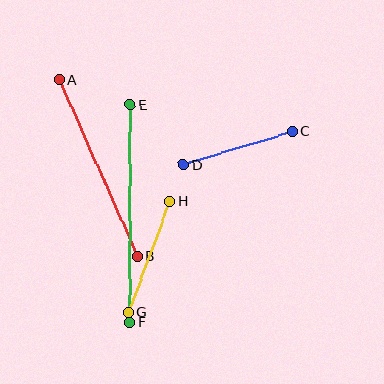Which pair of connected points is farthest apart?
Points E and F are farthest apart.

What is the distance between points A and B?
The distance is approximately 192 pixels.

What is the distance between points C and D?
The distance is approximately 114 pixels.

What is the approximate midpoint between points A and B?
The midpoint is at approximately (98, 168) pixels.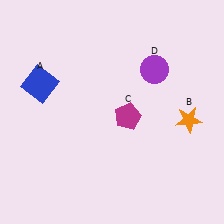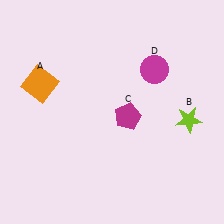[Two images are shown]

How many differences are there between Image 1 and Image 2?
There are 3 differences between the two images.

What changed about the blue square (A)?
In Image 1, A is blue. In Image 2, it changed to orange.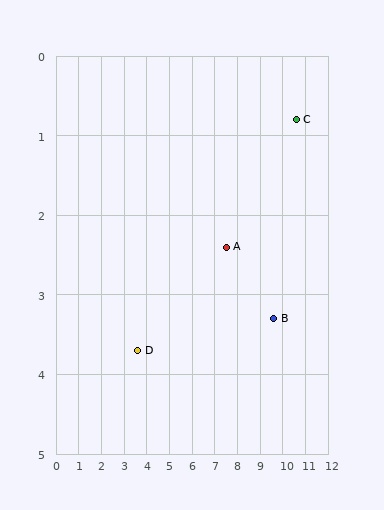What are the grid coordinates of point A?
Point A is at approximately (7.5, 2.4).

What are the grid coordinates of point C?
Point C is at approximately (10.6, 0.8).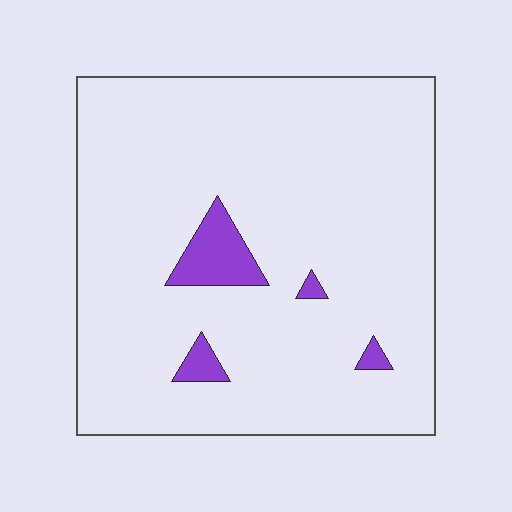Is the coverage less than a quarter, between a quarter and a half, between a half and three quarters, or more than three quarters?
Less than a quarter.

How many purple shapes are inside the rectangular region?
4.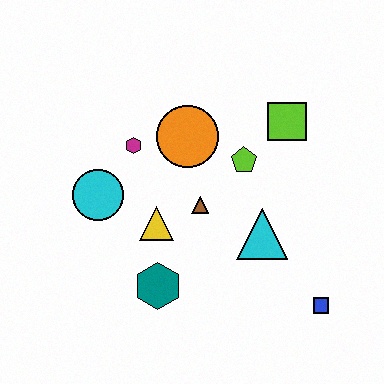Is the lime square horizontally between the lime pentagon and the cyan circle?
No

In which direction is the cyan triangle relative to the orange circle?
The cyan triangle is below the orange circle.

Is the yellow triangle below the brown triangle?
Yes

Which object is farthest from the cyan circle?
The blue square is farthest from the cyan circle.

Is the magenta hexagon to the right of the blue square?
No